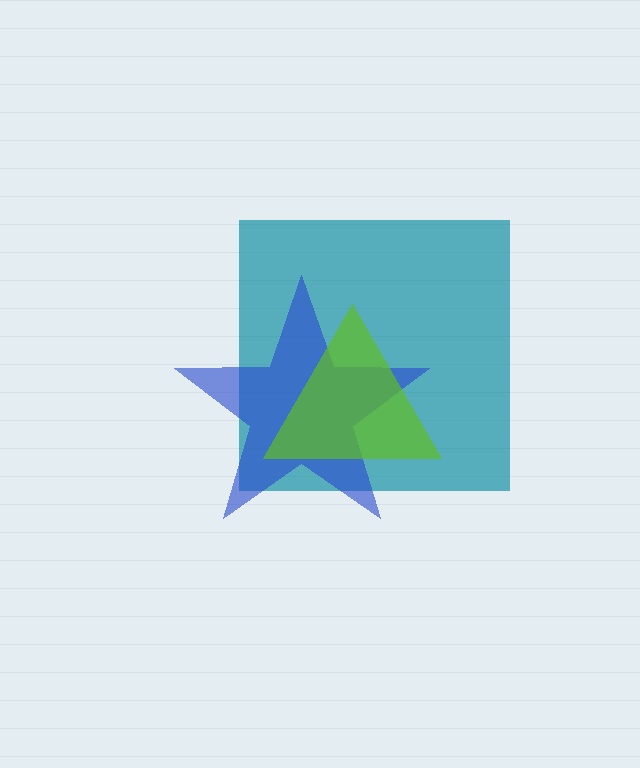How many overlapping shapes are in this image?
There are 3 overlapping shapes in the image.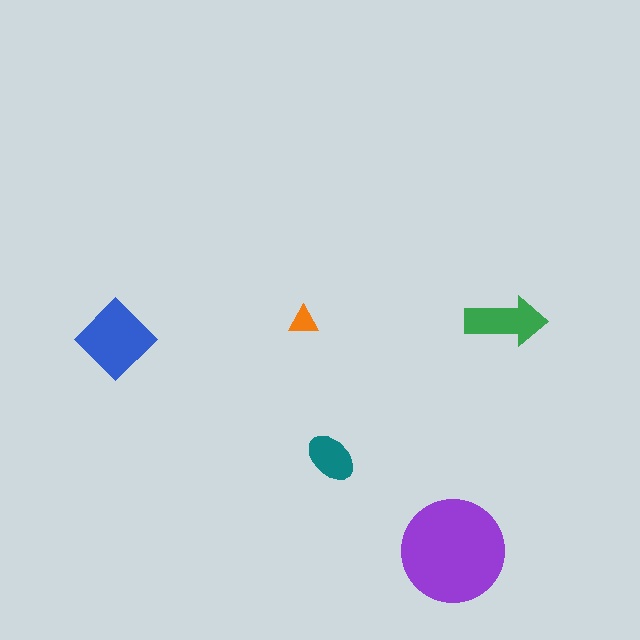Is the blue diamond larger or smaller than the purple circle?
Smaller.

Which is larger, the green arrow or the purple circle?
The purple circle.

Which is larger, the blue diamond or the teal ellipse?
The blue diamond.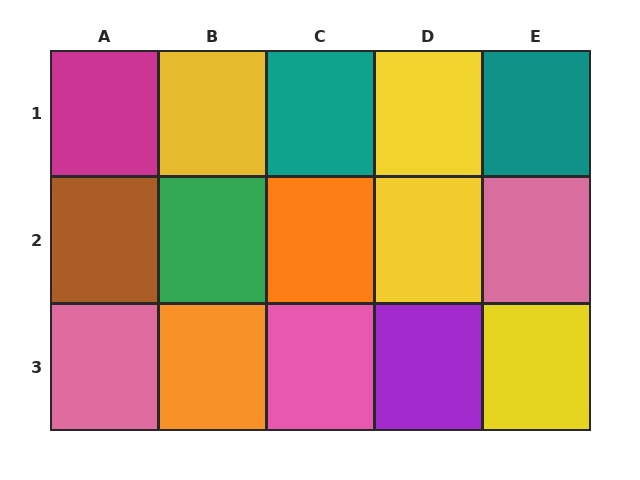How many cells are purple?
1 cell is purple.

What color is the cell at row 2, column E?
Pink.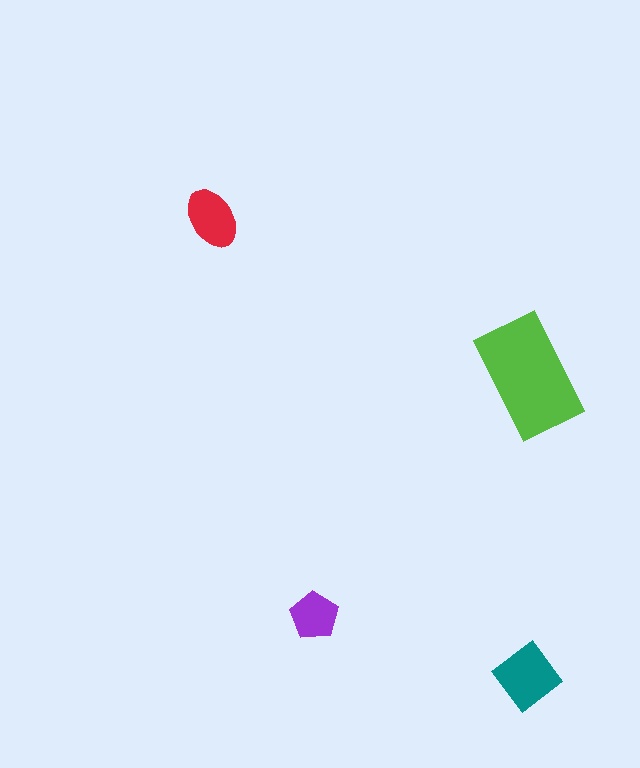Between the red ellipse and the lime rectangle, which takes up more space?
The lime rectangle.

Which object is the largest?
The lime rectangle.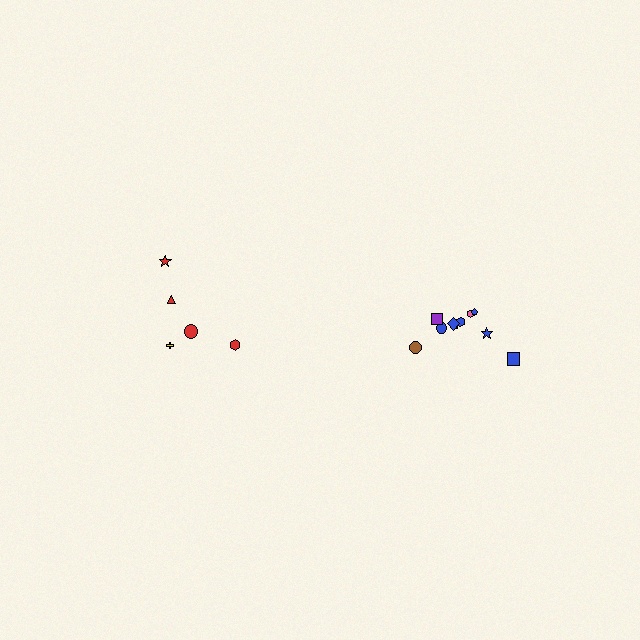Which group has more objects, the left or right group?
The right group.